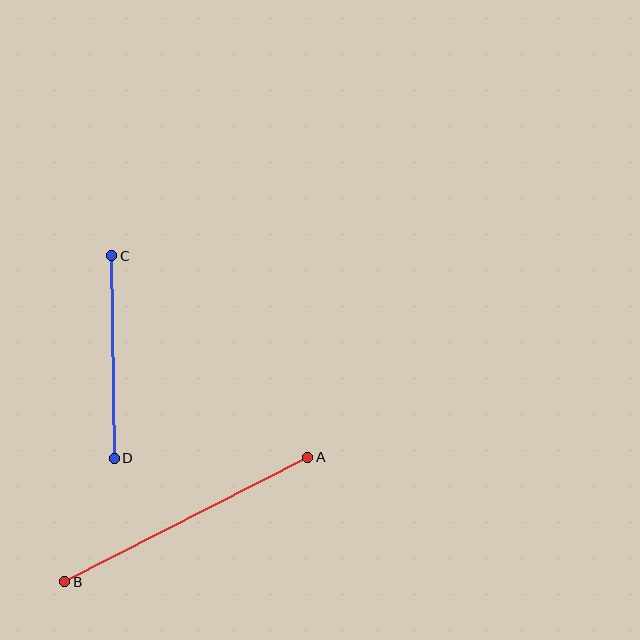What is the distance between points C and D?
The distance is approximately 203 pixels.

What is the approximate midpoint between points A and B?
The midpoint is at approximately (186, 520) pixels.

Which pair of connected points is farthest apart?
Points A and B are farthest apart.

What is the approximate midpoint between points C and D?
The midpoint is at approximately (113, 357) pixels.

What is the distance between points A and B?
The distance is approximately 273 pixels.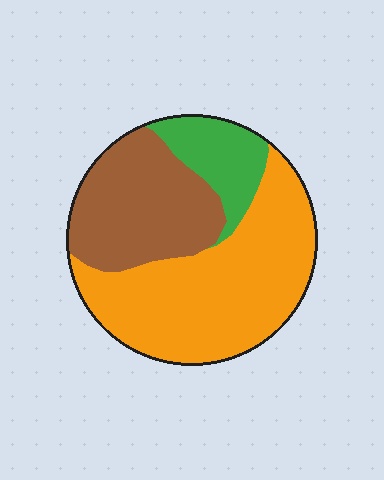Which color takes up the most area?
Orange, at roughly 55%.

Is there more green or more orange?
Orange.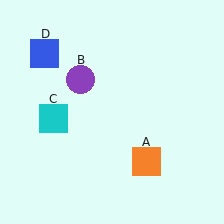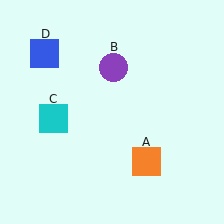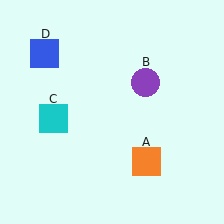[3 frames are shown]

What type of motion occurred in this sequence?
The purple circle (object B) rotated clockwise around the center of the scene.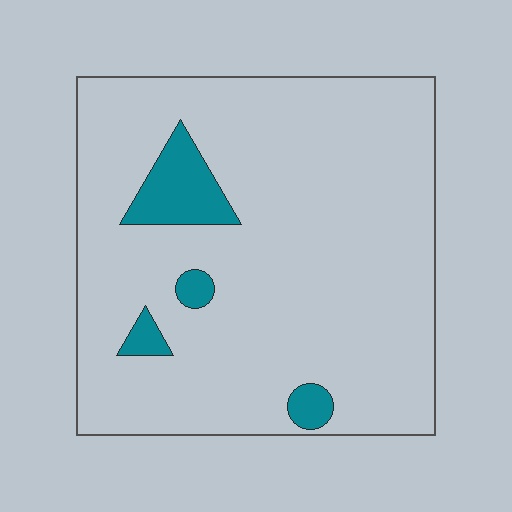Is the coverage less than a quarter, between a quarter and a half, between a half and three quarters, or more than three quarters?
Less than a quarter.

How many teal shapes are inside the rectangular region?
4.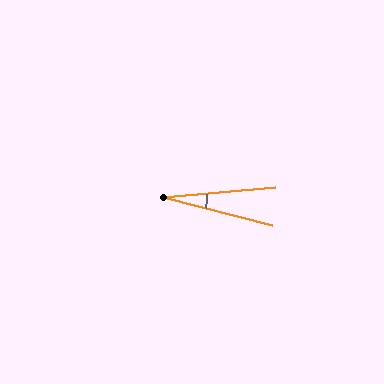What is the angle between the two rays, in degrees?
Approximately 19 degrees.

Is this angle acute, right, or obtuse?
It is acute.